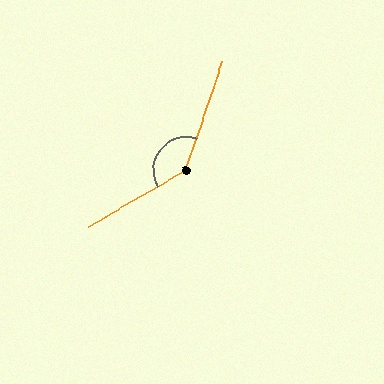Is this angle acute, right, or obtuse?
It is obtuse.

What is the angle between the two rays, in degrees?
Approximately 139 degrees.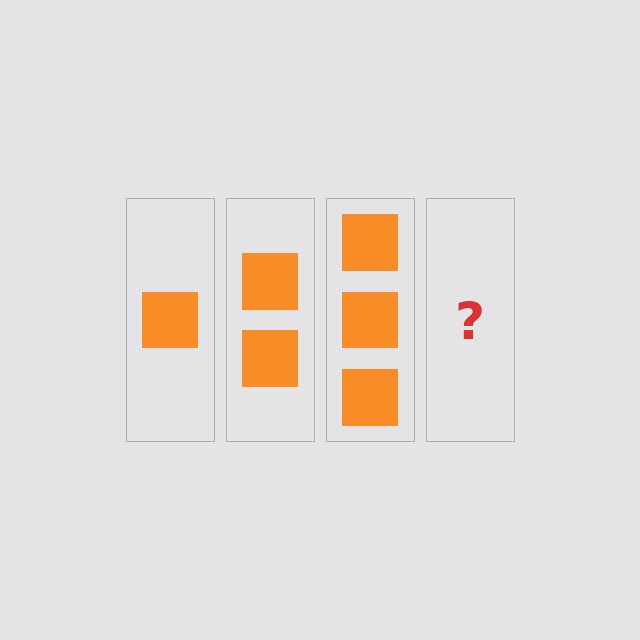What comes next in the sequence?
The next element should be 4 squares.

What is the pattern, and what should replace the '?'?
The pattern is that each step adds one more square. The '?' should be 4 squares.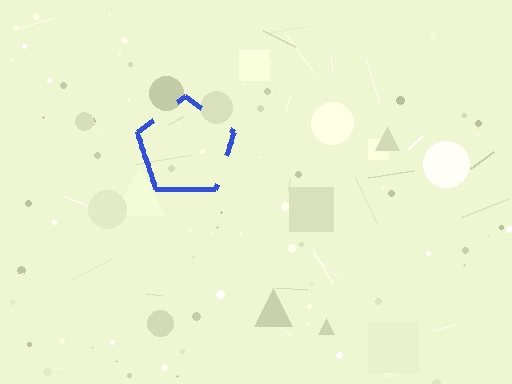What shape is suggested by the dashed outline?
The dashed outline suggests a pentagon.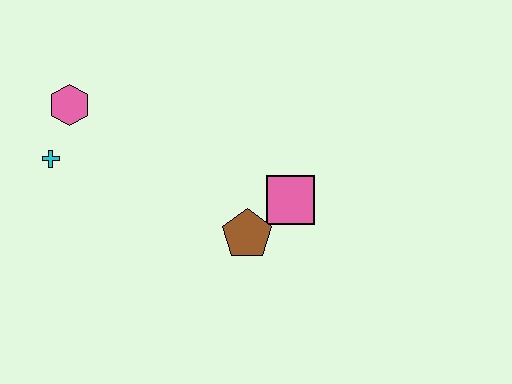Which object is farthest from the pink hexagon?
The pink square is farthest from the pink hexagon.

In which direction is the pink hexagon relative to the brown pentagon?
The pink hexagon is to the left of the brown pentagon.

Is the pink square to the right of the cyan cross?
Yes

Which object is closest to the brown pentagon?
The pink square is closest to the brown pentagon.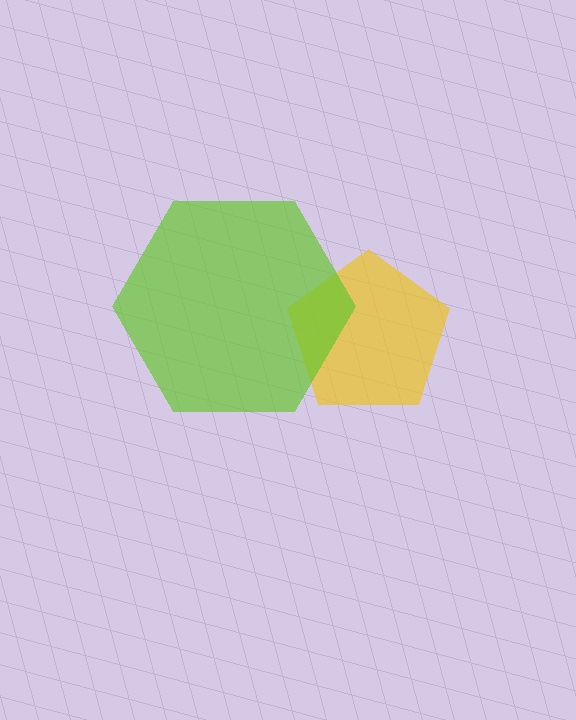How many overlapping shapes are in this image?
There are 2 overlapping shapes in the image.